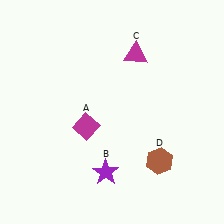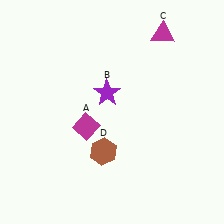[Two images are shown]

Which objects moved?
The objects that moved are: the purple star (B), the magenta triangle (C), the brown hexagon (D).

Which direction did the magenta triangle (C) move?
The magenta triangle (C) moved right.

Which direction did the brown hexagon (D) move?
The brown hexagon (D) moved left.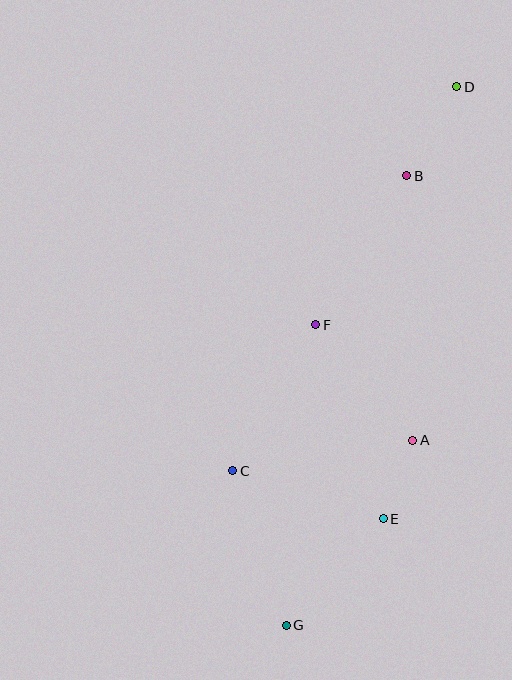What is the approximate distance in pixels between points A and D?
The distance between A and D is approximately 356 pixels.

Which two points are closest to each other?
Points A and E are closest to each other.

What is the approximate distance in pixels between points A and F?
The distance between A and F is approximately 151 pixels.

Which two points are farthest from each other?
Points D and G are farthest from each other.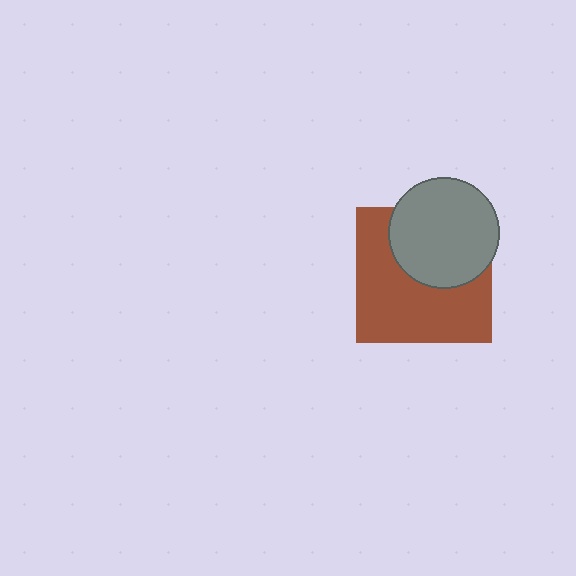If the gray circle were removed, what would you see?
You would see the complete brown square.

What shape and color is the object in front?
The object in front is a gray circle.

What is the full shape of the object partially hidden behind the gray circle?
The partially hidden object is a brown square.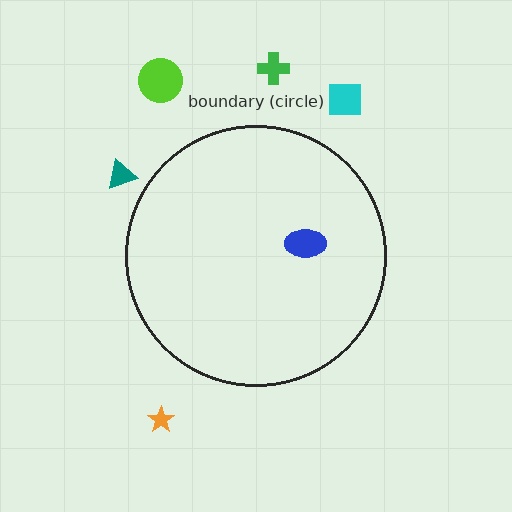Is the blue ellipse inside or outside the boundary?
Inside.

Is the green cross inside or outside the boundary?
Outside.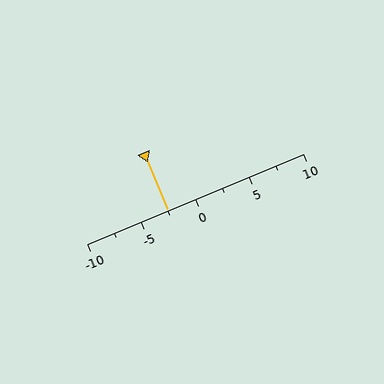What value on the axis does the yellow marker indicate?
The marker indicates approximately -2.5.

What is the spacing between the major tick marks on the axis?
The major ticks are spaced 5 apart.